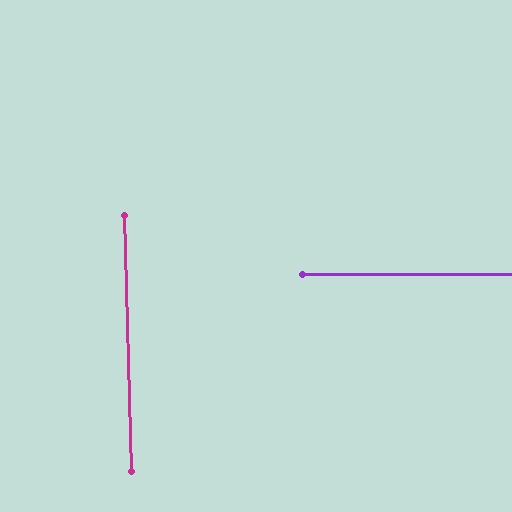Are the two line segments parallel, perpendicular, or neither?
Perpendicular — they meet at approximately 89°.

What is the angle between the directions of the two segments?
Approximately 89 degrees.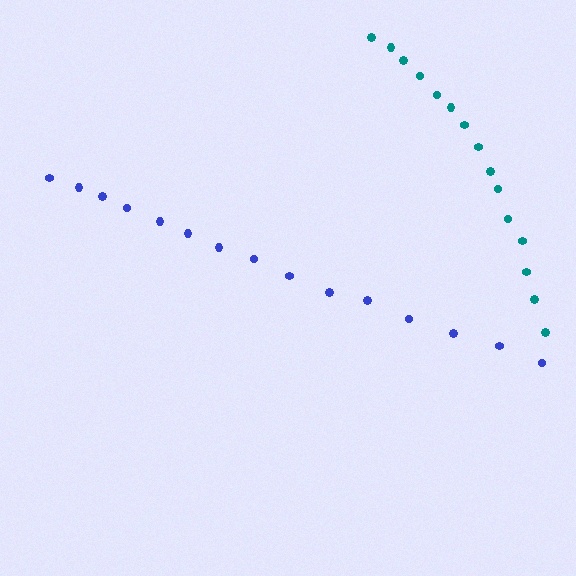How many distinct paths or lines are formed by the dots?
There are 2 distinct paths.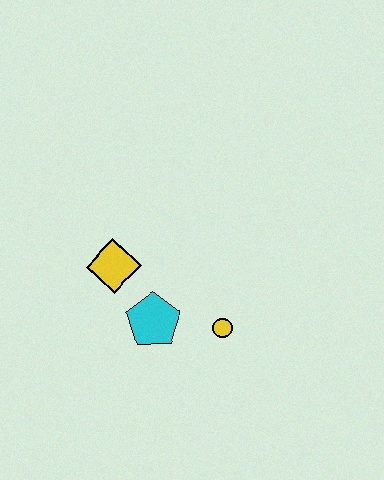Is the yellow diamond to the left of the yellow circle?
Yes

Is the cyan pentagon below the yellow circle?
No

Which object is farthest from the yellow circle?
The yellow diamond is farthest from the yellow circle.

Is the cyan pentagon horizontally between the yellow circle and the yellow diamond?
Yes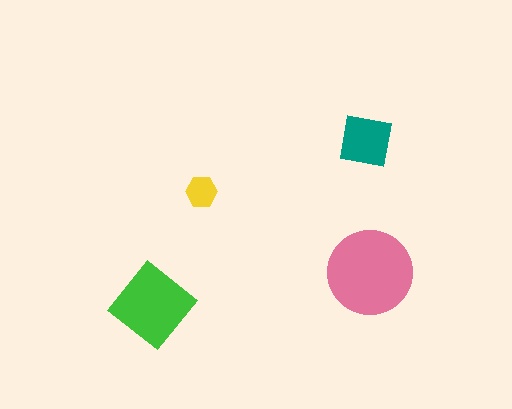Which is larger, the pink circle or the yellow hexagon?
The pink circle.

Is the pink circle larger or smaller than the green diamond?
Larger.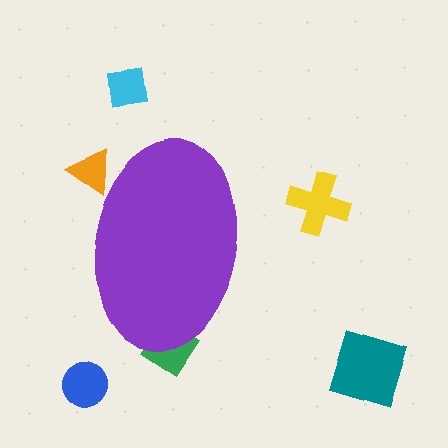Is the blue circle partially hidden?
No, the blue circle is fully visible.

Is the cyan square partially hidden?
No, the cyan square is fully visible.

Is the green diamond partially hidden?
Yes, the green diamond is partially hidden behind the purple ellipse.